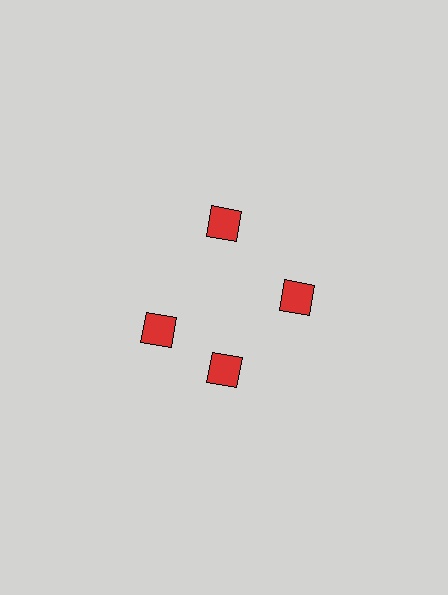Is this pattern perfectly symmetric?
No. The 4 red squares are arranged in a ring, but one element near the 9 o'clock position is rotated out of alignment along the ring, breaking the 4-fold rotational symmetry.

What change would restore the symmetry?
The symmetry would be restored by rotating it back into even spacing with its neighbors so that all 4 squares sit at equal angles and equal distance from the center.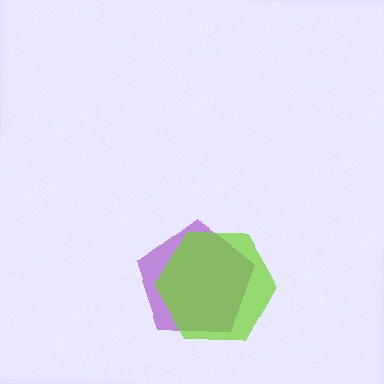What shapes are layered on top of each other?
The layered shapes are: a purple pentagon, a lime hexagon.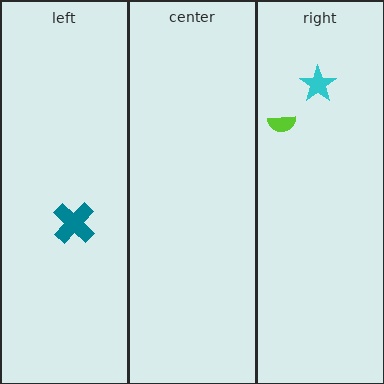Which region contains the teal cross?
The left region.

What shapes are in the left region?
The teal cross.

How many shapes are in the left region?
1.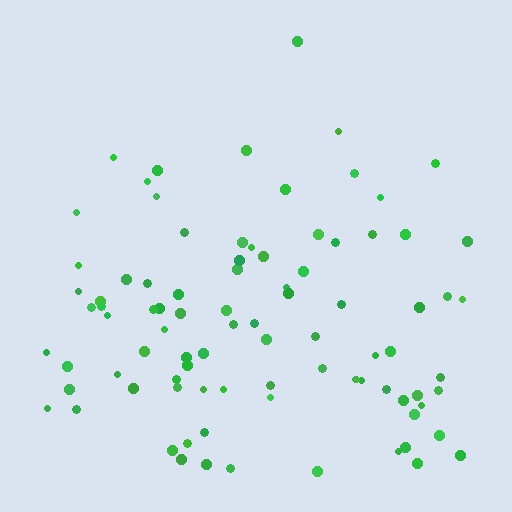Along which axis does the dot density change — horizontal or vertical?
Vertical.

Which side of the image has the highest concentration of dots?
The bottom.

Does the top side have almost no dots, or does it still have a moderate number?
Still a moderate number, just noticeably fewer than the bottom.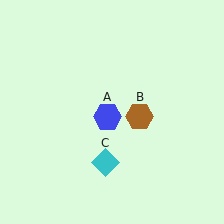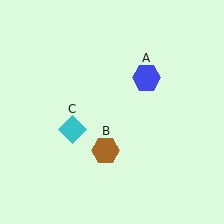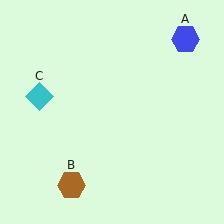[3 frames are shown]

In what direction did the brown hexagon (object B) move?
The brown hexagon (object B) moved down and to the left.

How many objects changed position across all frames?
3 objects changed position: blue hexagon (object A), brown hexagon (object B), cyan diamond (object C).